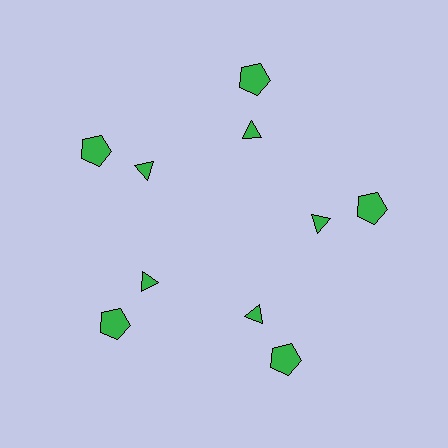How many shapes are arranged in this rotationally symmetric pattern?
There are 10 shapes, arranged in 5 groups of 2.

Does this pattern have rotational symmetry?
Yes, this pattern has 5-fold rotational symmetry. It looks the same after rotating 72 degrees around the center.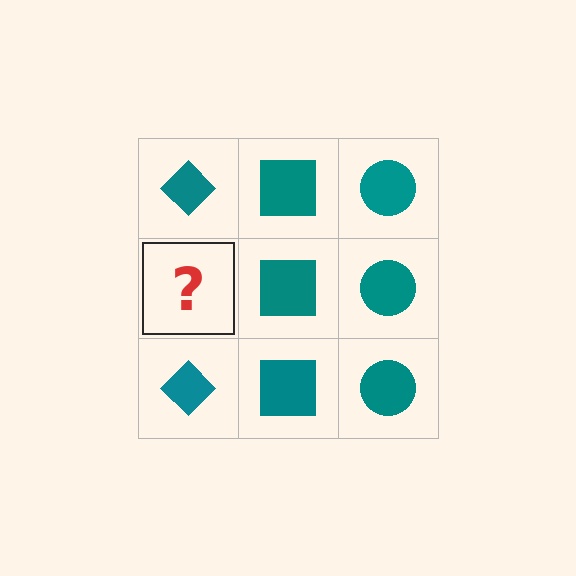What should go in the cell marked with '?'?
The missing cell should contain a teal diamond.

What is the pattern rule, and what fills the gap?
The rule is that each column has a consistent shape. The gap should be filled with a teal diamond.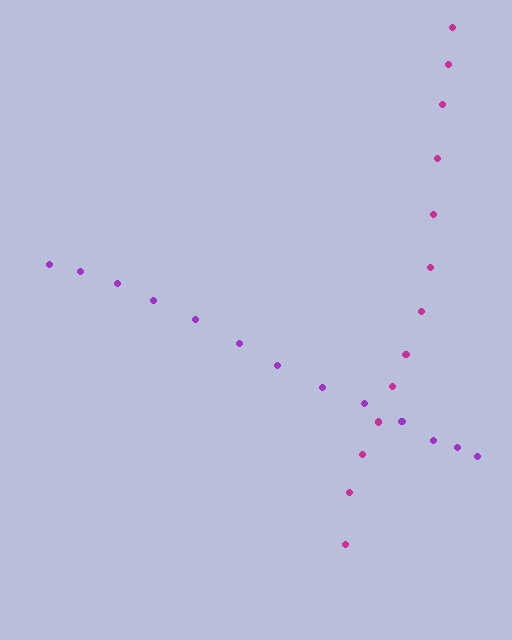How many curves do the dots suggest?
There are 2 distinct paths.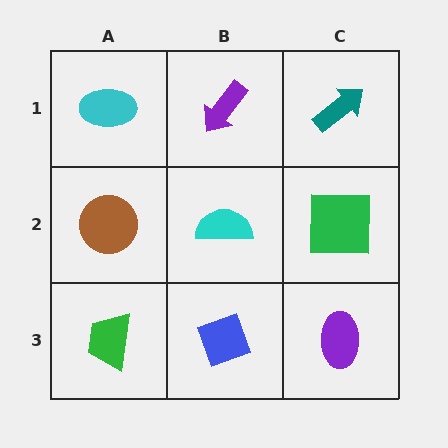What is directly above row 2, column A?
A cyan ellipse.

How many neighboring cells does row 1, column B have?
3.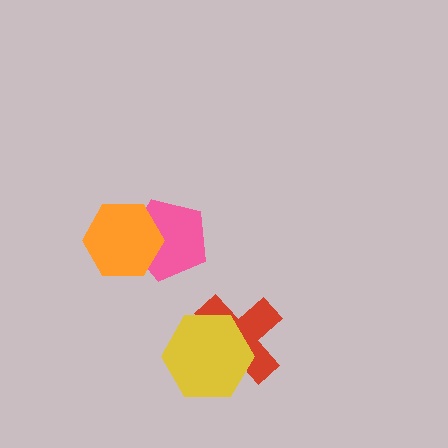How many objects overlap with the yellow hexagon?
1 object overlaps with the yellow hexagon.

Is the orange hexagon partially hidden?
No, no other shape covers it.